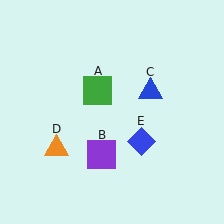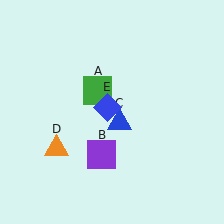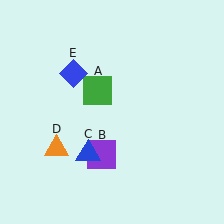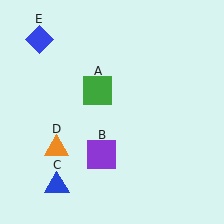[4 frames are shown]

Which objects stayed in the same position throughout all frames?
Green square (object A) and purple square (object B) and orange triangle (object D) remained stationary.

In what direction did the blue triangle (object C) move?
The blue triangle (object C) moved down and to the left.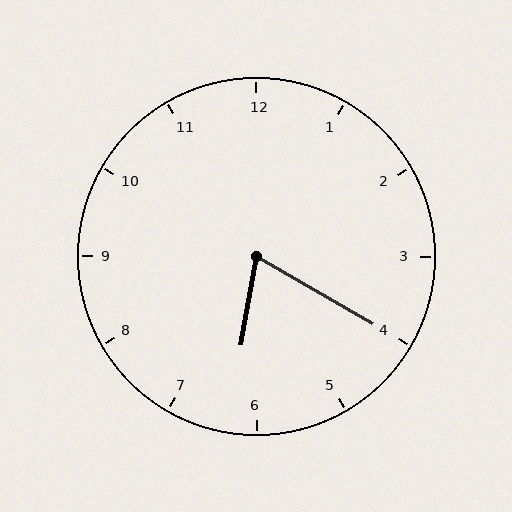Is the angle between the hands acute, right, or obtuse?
It is acute.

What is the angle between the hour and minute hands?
Approximately 70 degrees.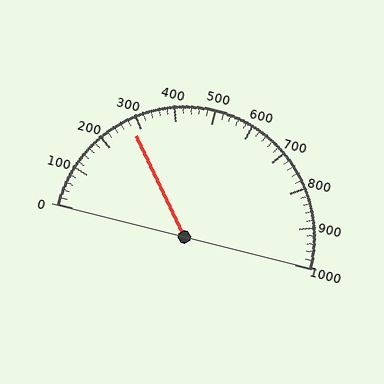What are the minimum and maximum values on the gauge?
The gauge ranges from 0 to 1000.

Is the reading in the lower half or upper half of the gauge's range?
The reading is in the lower half of the range (0 to 1000).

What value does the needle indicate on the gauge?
The needle indicates approximately 280.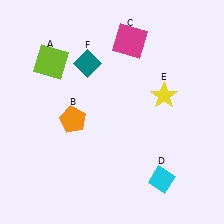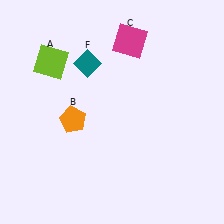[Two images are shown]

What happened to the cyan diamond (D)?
The cyan diamond (D) was removed in Image 2. It was in the bottom-right area of Image 1.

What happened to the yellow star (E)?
The yellow star (E) was removed in Image 2. It was in the top-right area of Image 1.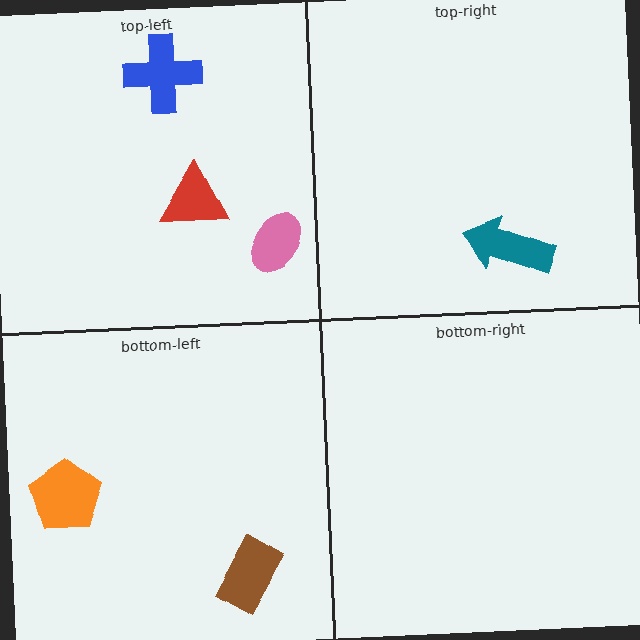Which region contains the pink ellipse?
The top-left region.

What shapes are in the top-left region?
The blue cross, the pink ellipse, the red triangle.